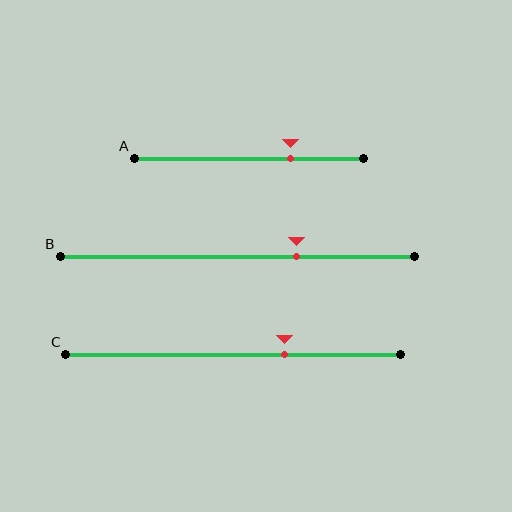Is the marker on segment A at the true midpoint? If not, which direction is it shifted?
No, the marker on segment A is shifted to the right by about 18% of the segment length.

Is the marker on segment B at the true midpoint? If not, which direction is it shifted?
No, the marker on segment B is shifted to the right by about 17% of the segment length.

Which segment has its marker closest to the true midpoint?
Segment C has its marker closest to the true midpoint.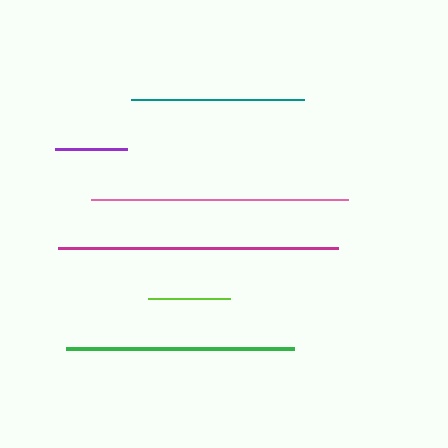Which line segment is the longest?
The magenta line is the longest at approximately 280 pixels.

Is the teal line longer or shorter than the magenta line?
The magenta line is longer than the teal line.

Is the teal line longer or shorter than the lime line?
The teal line is longer than the lime line.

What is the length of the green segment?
The green segment is approximately 227 pixels long.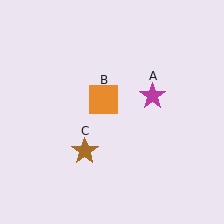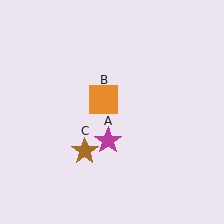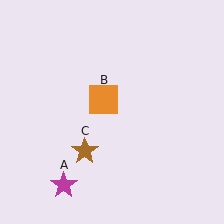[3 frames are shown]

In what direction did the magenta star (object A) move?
The magenta star (object A) moved down and to the left.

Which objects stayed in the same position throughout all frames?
Orange square (object B) and brown star (object C) remained stationary.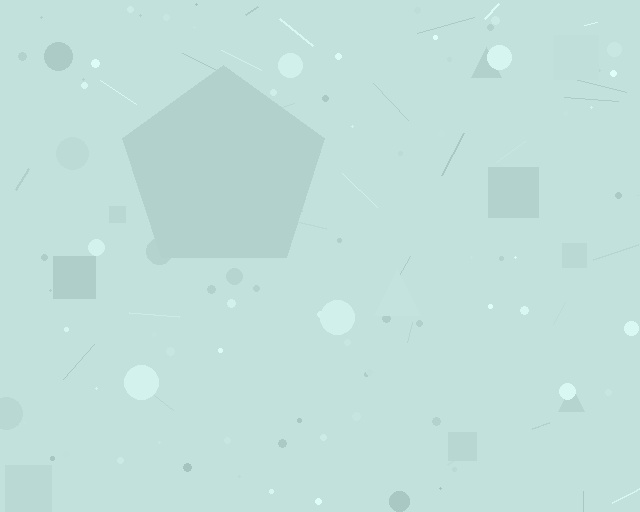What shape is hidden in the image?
A pentagon is hidden in the image.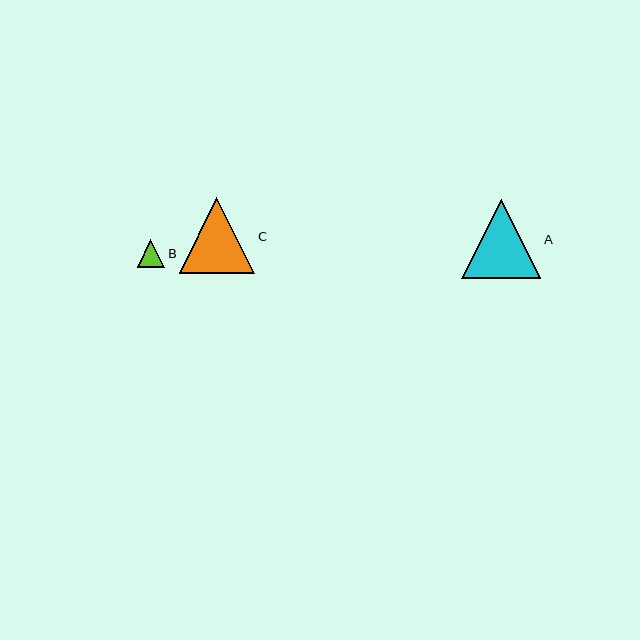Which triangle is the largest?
Triangle A is the largest with a size of approximately 79 pixels.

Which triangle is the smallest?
Triangle B is the smallest with a size of approximately 28 pixels.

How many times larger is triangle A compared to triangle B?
Triangle A is approximately 2.9 times the size of triangle B.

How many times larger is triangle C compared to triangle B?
Triangle C is approximately 2.7 times the size of triangle B.